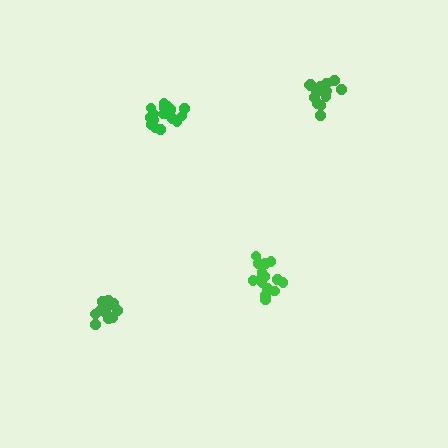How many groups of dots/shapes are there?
There are 4 groups.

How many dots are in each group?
Group 1: 15 dots, Group 2: 16 dots, Group 3: 15 dots, Group 4: 18 dots (64 total).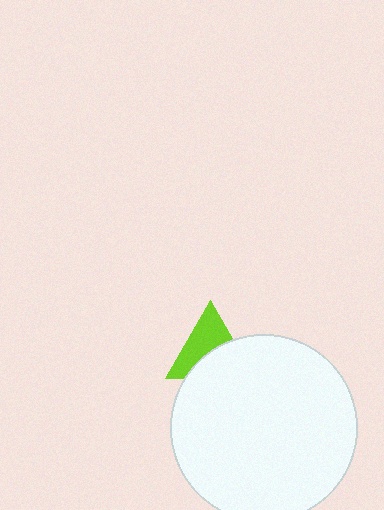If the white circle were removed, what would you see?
You would see the complete lime triangle.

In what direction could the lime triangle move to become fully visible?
The lime triangle could move up. That would shift it out from behind the white circle entirely.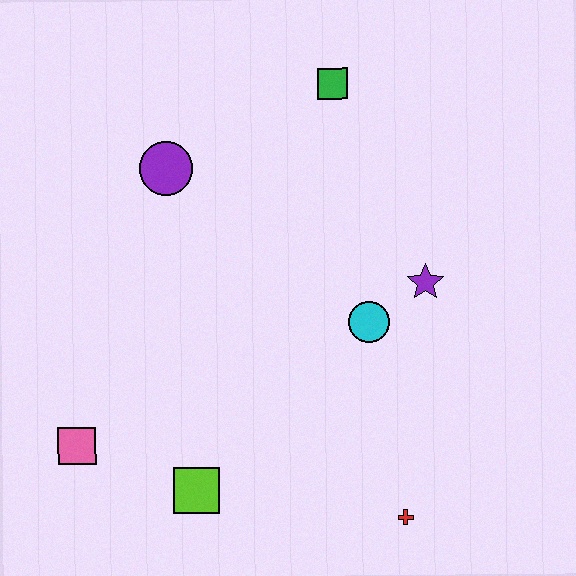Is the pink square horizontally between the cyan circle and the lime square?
No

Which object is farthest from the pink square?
The green square is farthest from the pink square.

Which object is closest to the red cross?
The cyan circle is closest to the red cross.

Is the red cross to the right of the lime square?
Yes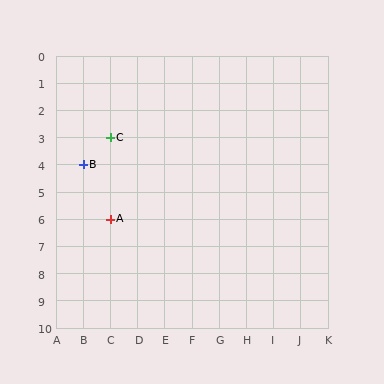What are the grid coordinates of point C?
Point C is at grid coordinates (C, 3).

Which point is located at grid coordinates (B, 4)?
Point B is at (B, 4).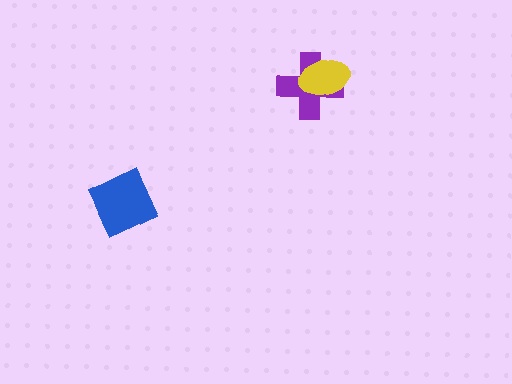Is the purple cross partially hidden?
Yes, it is partially covered by another shape.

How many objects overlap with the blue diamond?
0 objects overlap with the blue diamond.